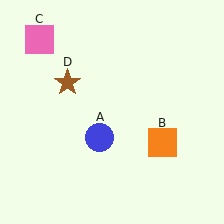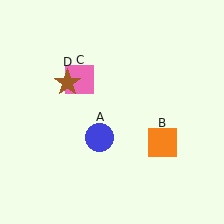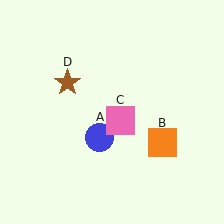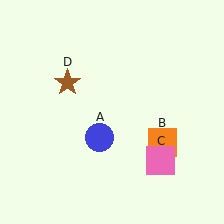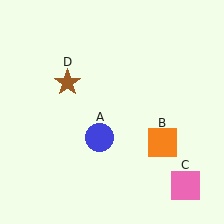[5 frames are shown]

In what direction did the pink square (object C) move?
The pink square (object C) moved down and to the right.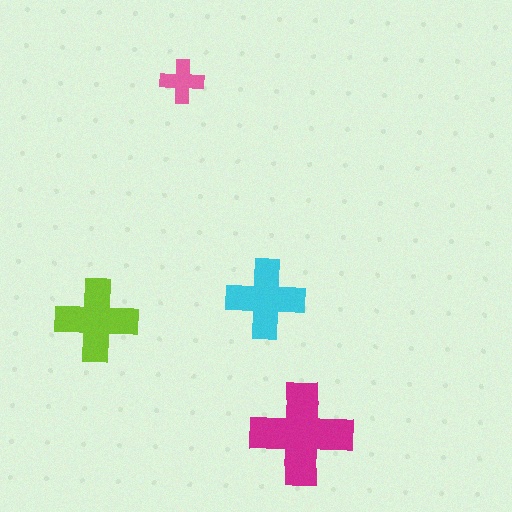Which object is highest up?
The pink cross is topmost.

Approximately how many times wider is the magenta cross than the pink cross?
About 2.5 times wider.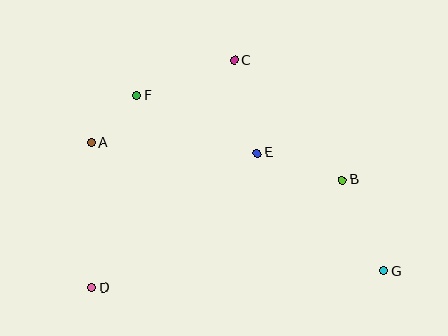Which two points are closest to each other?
Points A and F are closest to each other.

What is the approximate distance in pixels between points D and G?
The distance between D and G is approximately 292 pixels.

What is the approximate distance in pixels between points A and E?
The distance between A and E is approximately 166 pixels.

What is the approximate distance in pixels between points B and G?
The distance between B and G is approximately 100 pixels.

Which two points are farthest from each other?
Points A and G are farthest from each other.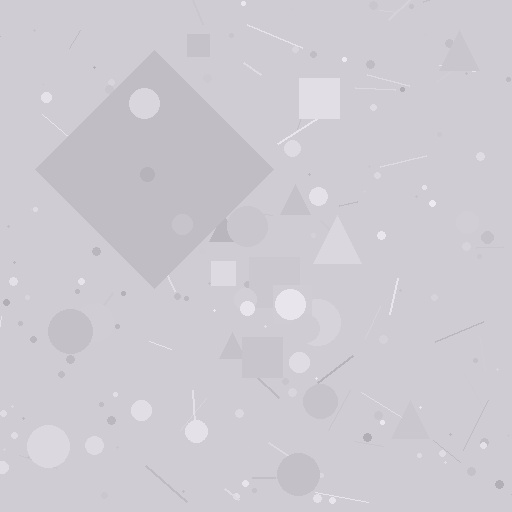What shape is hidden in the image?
A diamond is hidden in the image.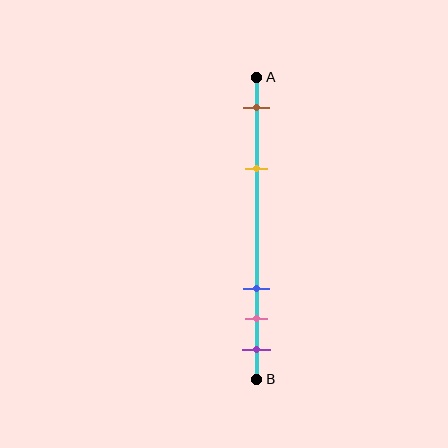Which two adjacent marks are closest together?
The pink and purple marks are the closest adjacent pair.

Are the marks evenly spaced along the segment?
No, the marks are not evenly spaced.